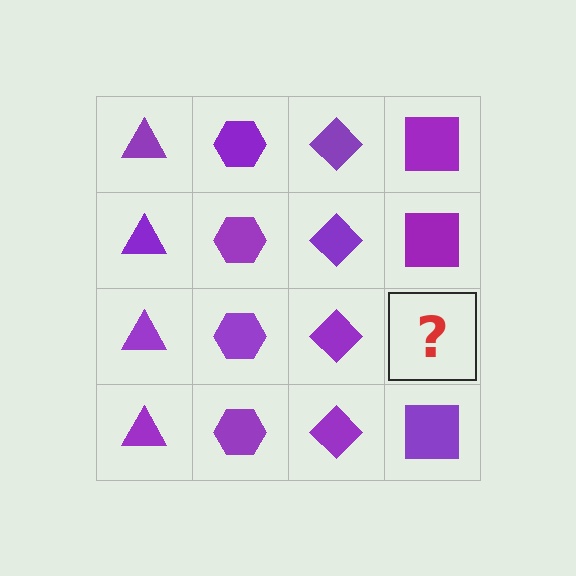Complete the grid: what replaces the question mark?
The question mark should be replaced with a purple square.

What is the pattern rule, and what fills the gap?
The rule is that each column has a consistent shape. The gap should be filled with a purple square.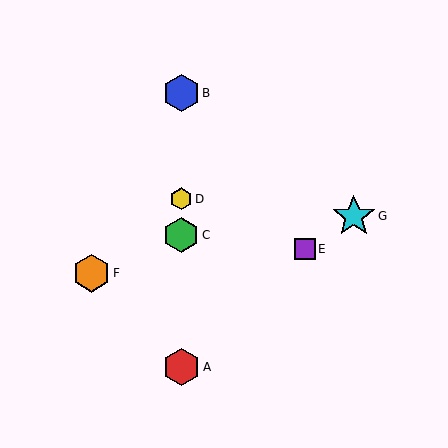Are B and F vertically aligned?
No, B is at x≈181 and F is at x≈91.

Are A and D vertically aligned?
Yes, both are at x≈181.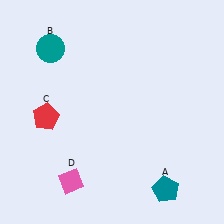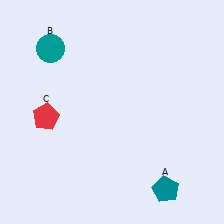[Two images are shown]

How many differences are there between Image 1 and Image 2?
There is 1 difference between the two images.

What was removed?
The pink diamond (D) was removed in Image 2.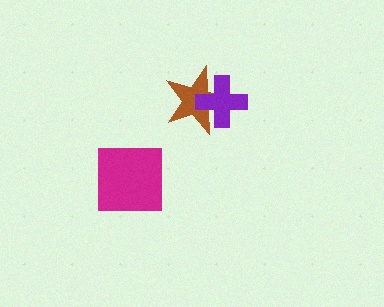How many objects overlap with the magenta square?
0 objects overlap with the magenta square.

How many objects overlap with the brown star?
1 object overlaps with the brown star.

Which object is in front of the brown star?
The purple cross is in front of the brown star.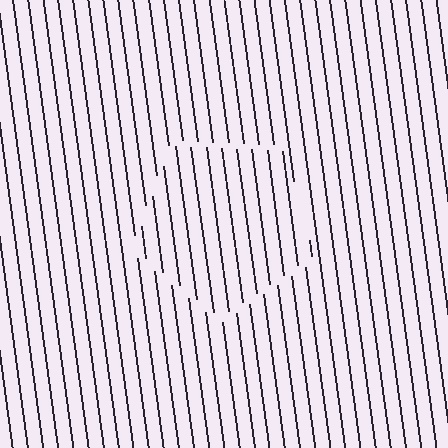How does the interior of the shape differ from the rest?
The interior of the shape contains the same grating, shifted by half a period — the contour is defined by the phase discontinuity where line-ends from the inner and outer gratings abut.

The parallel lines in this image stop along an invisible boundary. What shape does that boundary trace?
An illusory pentagon. The interior of the shape contains the same grating, shifted by half a period — the contour is defined by the phase discontinuity where line-ends from the inner and outer gratings abut.